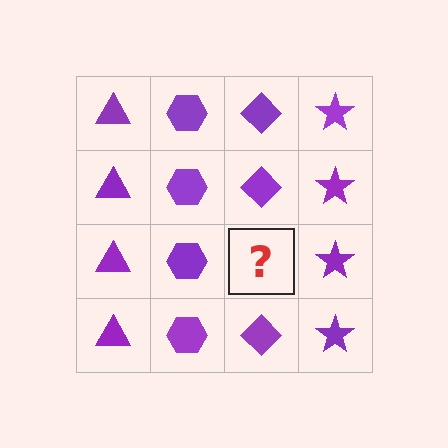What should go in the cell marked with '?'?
The missing cell should contain a purple diamond.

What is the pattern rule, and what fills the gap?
The rule is that each column has a consistent shape. The gap should be filled with a purple diamond.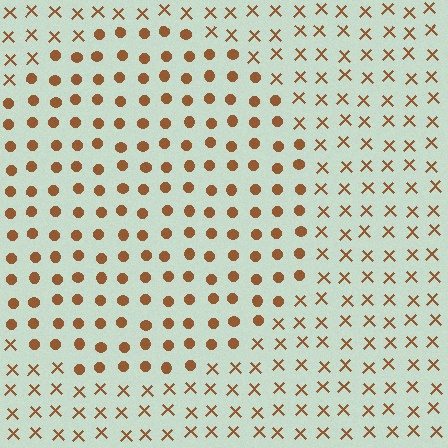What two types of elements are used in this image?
The image uses circles inside the circle region and X marks outside it.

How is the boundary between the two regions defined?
The boundary is defined by a change in element shape: circles inside vs. X marks outside. All elements share the same color and spacing.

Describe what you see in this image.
The image is filled with small brown elements arranged in a uniform grid. A circle-shaped region contains circles, while the surrounding area contains X marks. The boundary is defined purely by the change in element shape.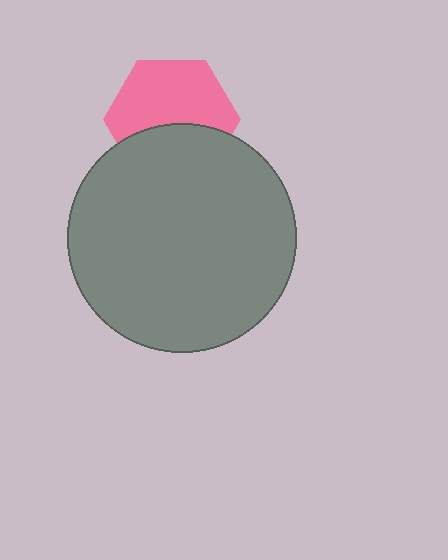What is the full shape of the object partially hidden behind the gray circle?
The partially hidden object is a pink hexagon.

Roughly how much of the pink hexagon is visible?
About half of it is visible (roughly 60%).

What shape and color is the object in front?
The object in front is a gray circle.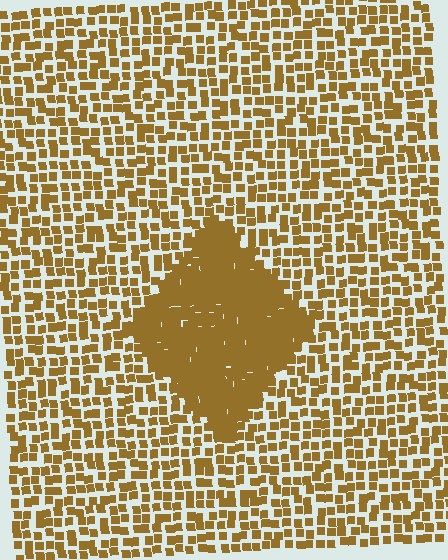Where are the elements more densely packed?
The elements are more densely packed inside the diamond boundary.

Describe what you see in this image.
The image contains small brown elements arranged at two different densities. A diamond-shaped region is visible where the elements are more densely packed than the surrounding area.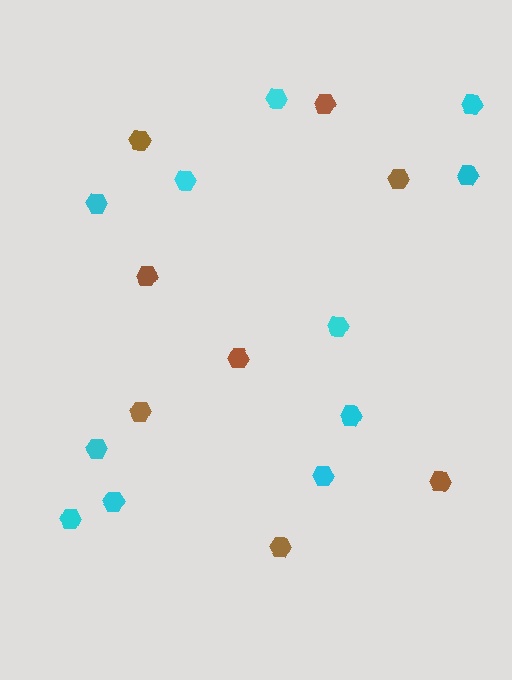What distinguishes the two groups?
There are 2 groups: one group of brown hexagons (8) and one group of cyan hexagons (11).